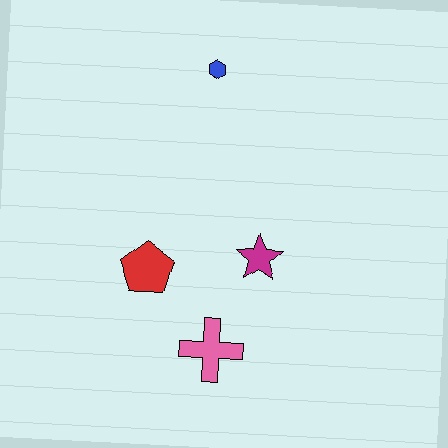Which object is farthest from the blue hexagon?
The pink cross is farthest from the blue hexagon.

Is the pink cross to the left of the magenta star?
Yes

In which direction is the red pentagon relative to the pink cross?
The red pentagon is above the pink cross.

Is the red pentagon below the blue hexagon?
Yes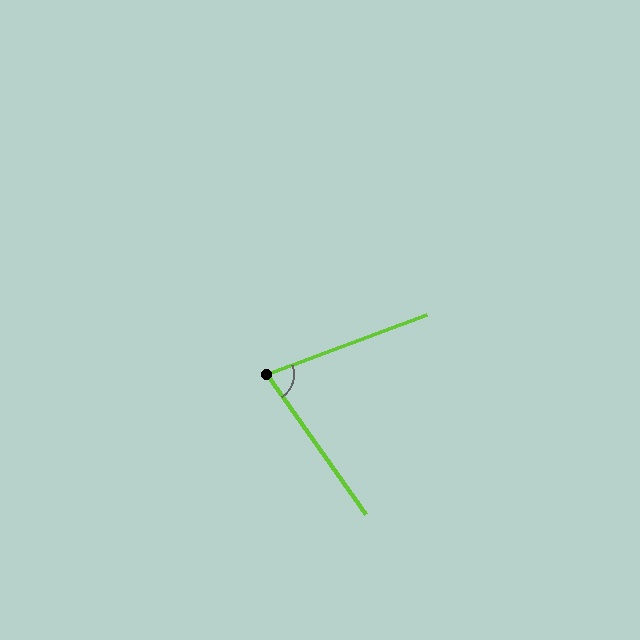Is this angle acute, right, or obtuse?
It is acute.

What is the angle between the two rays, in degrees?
Approximately 75 degrees.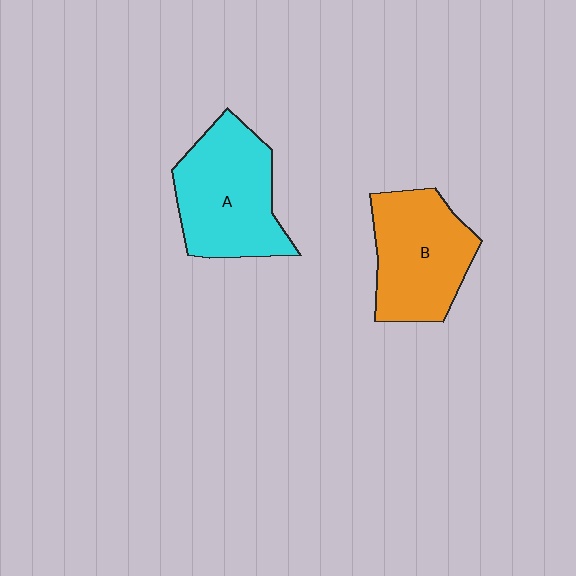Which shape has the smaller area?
Shape B (orange).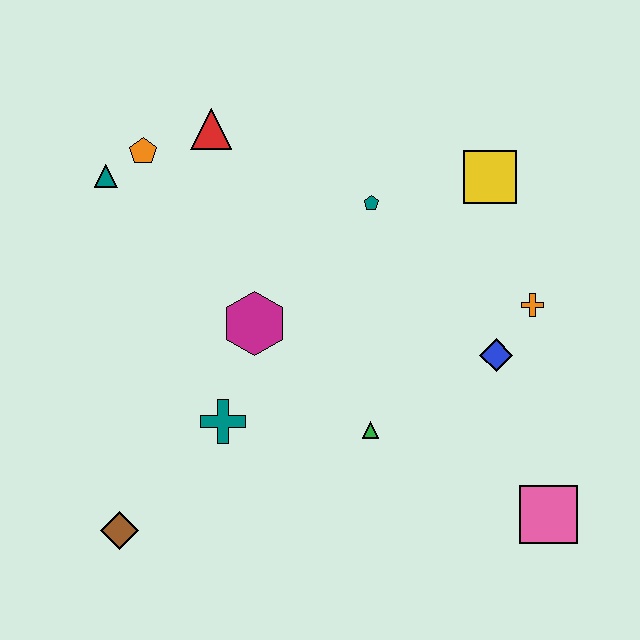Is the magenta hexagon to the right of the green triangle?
No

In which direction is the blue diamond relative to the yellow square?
The blue diamond is below the yellow square.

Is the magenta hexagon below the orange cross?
Yes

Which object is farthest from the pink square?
The teal triangle is farthest from the pink square.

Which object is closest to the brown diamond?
The teal cross is closest to the brown diamond.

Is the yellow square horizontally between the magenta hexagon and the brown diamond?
No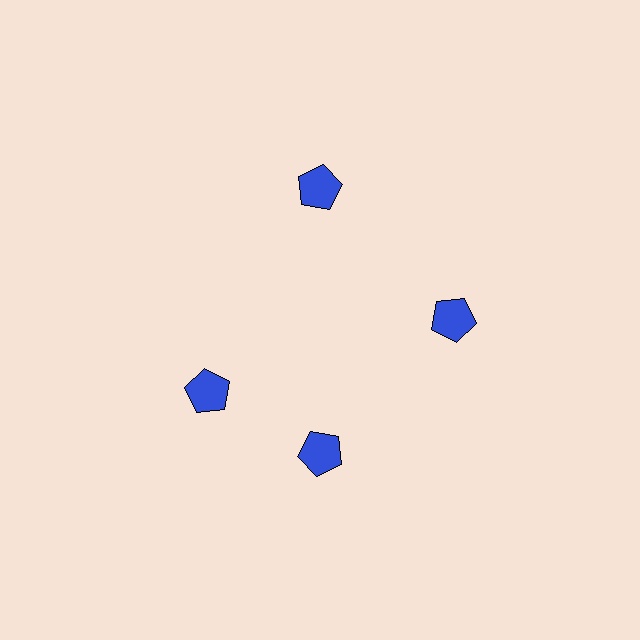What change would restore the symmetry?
The symmetry would be restored by rotating it back into even spacing with its neighbors so that all 4 pentagons sit at equal angles and equal distance from the center.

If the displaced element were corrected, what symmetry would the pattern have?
It would have 4-fold rotational symmetry — the pattern would map onto itself every 90 degrees.